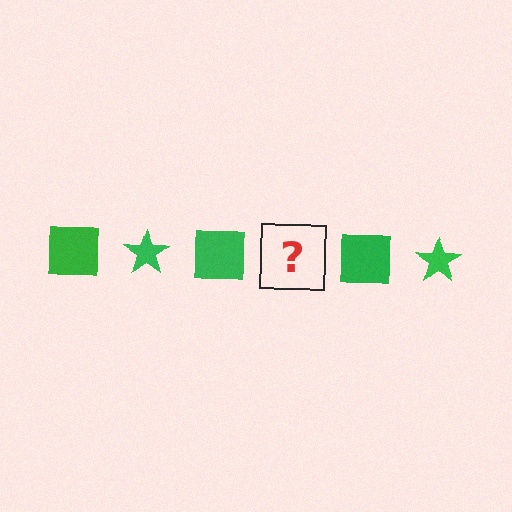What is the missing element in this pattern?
The missing element is a green star.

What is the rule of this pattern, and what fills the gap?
The rule is that the pattern cycles through square, star shapes in green. The gap should be filled with a green star.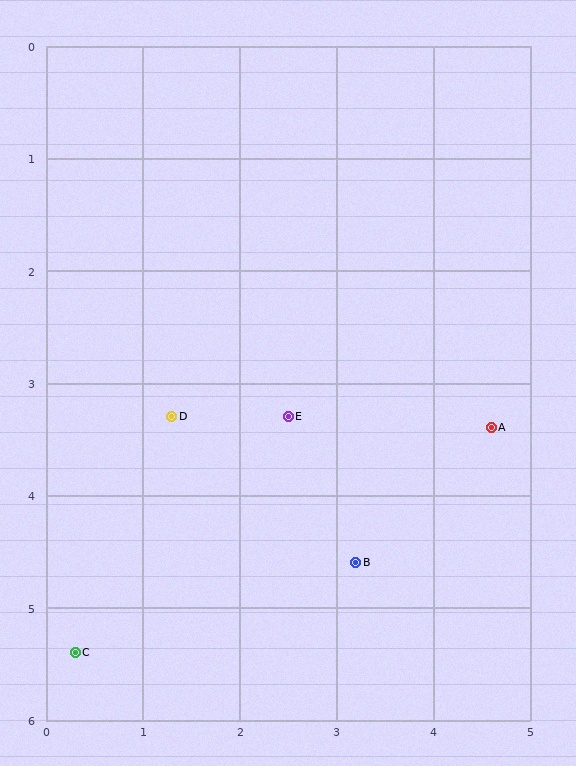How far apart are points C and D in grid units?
Points C and D are about 2.3 grid units apart.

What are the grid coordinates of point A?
Point A is at approximately (4.6, 3.4).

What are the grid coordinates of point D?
Point D is at approximately (1.3, 3.3).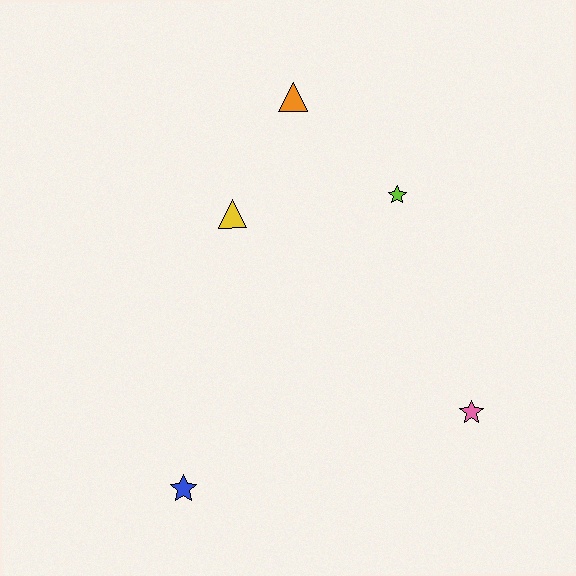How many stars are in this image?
There are 3 stars.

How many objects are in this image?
There are 5 objects.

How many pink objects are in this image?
There is 1 pink object.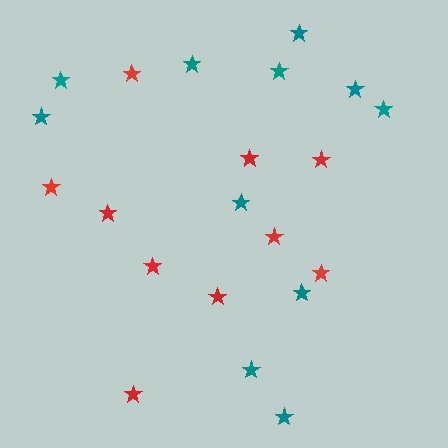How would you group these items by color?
There are 2 groups: one group of red stars (10) and one group of teal stars (11).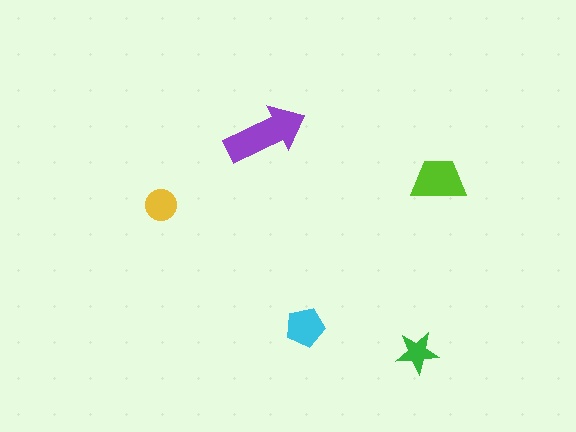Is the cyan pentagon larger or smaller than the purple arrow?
Smaller.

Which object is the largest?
The purple arrow.